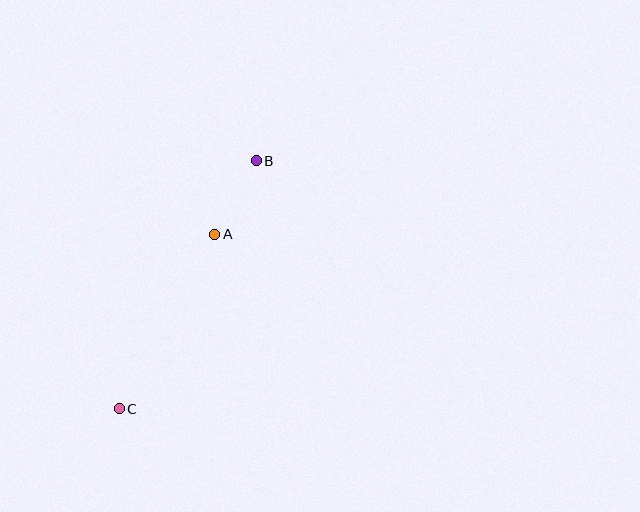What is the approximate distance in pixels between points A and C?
The distance between A and C is approximately 199 pixels.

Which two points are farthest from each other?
Points B and C are farthest from each other.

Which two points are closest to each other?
Points A and B are closest to each other.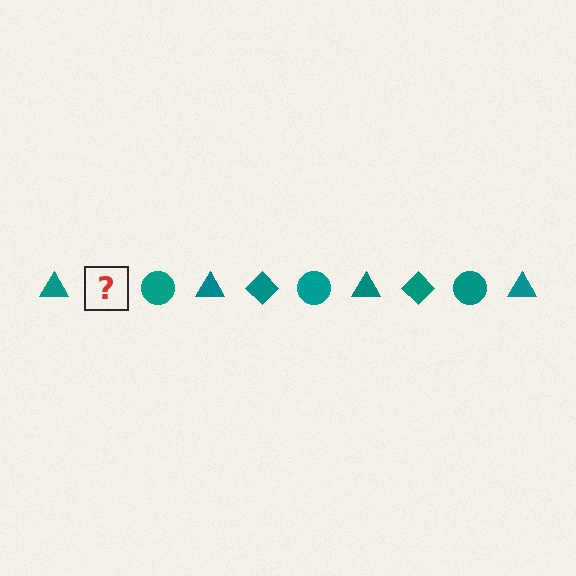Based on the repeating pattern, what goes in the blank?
The blank should be a teal diamond.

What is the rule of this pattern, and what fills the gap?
The rule is that the pattern cycles through triangle, diamond, circle shapes in teal. The gap should be filled with a teal diamond.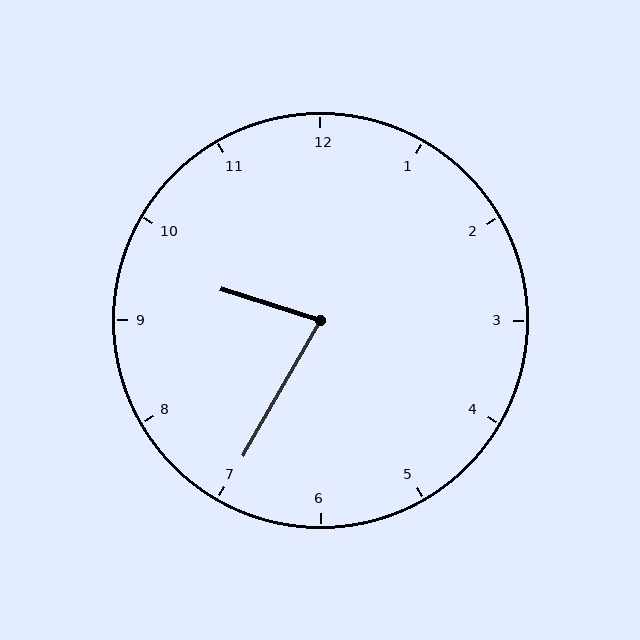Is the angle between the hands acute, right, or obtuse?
It is acute.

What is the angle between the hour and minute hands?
Approximately 78 degrees.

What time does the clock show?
9:35.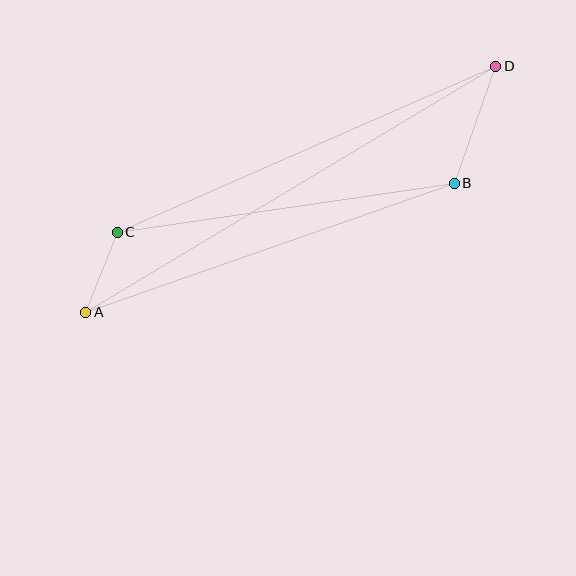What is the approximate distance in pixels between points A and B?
The distance between A and B is approximately 390 pixels.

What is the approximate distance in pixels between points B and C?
The distance between B and C is approximately 341 pixels.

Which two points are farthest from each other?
Points A and D are farthest from each other.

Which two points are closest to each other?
Points A and C are closest to each other.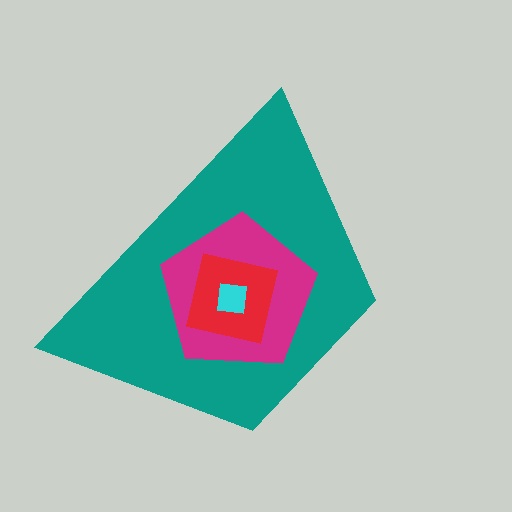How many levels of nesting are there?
4.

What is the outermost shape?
The teal trapezoid.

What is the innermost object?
The cyan square.